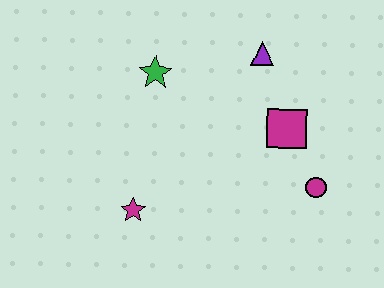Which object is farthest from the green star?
The magenta circle is farthest from the green star.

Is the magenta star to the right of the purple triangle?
No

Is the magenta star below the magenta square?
Yes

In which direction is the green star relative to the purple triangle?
The green star is to the left of the purple triangle.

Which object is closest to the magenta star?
The green star is closest to the magenta star.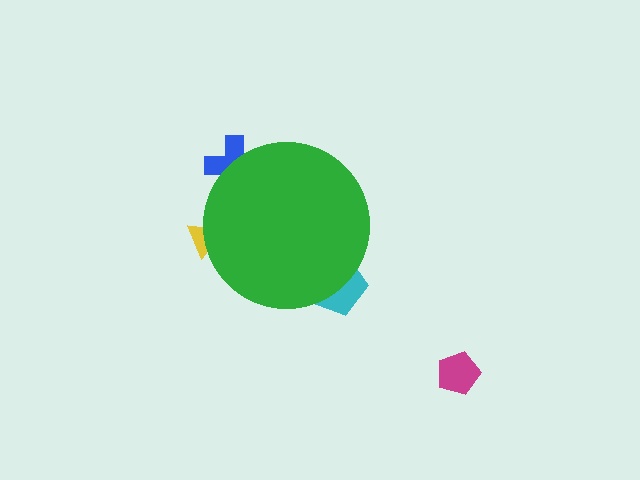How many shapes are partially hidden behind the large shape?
3 shapes are partially hidden.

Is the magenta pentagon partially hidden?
No, the magenta pentagon is fully visible.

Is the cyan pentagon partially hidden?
Yes, the cyan pentagon is partially hidden behind the green circle.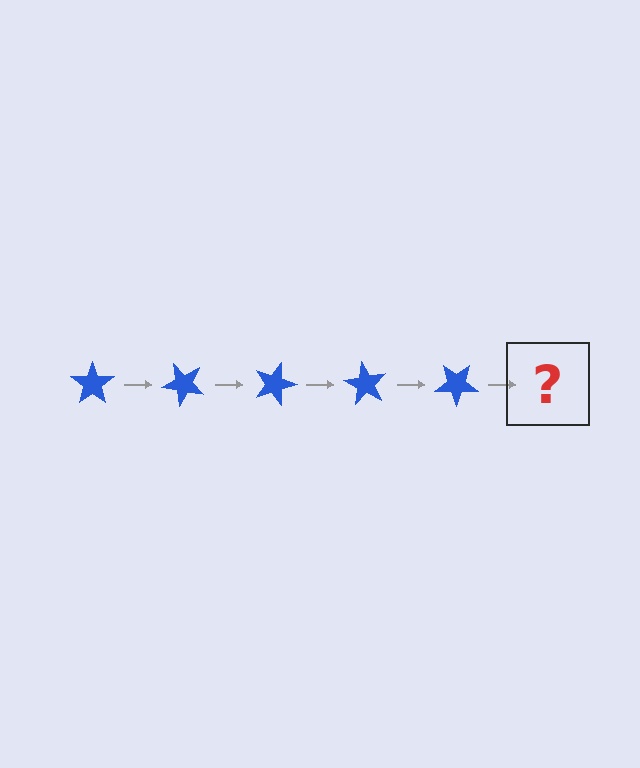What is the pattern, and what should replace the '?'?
The pattern is that the star rotates 45 degrees each step. The '?' should be a blue star rotated 225 degrees.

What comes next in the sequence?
The next element should be a blue star rotated 225 degrees.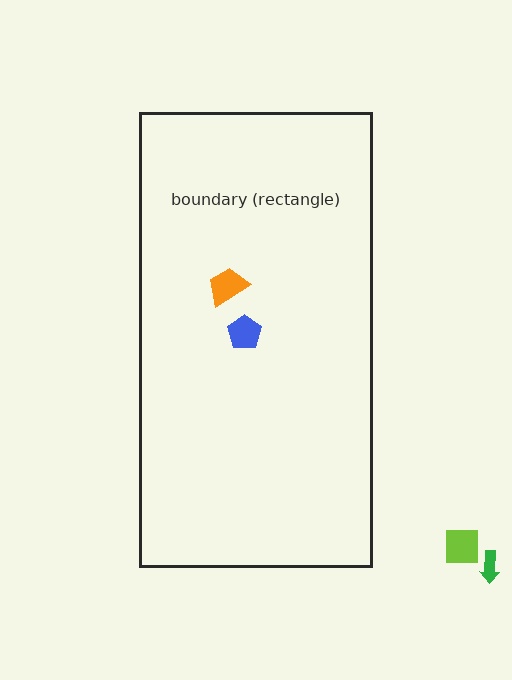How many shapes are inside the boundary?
2 inside, 2 outside.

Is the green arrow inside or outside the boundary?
Outside.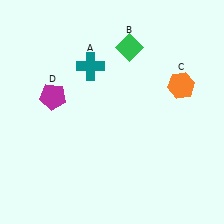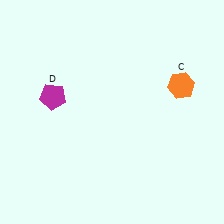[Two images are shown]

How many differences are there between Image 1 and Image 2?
There are 2 differences between the two images.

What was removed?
The teal cross (A), the green diamond (B) were removed in Image 2.